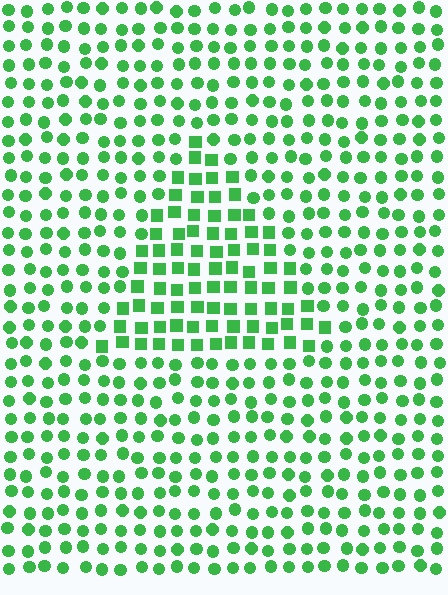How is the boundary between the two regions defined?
The boundary is defined by a change in element shape: squares inside vs. circles outside. All elements share the same color and spacing.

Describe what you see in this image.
The image is filled with small green elements arranged in a uniform grid. A triangle-shaped region contains squares, while the surrounding area contains circles. The boundary is defined purely by the change in element shape.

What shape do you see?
I see a triangle.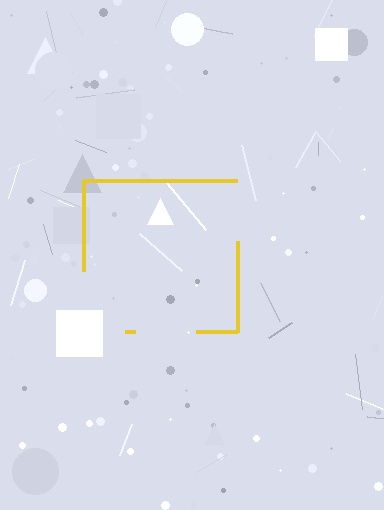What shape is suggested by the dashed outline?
The dashed outline suggests a square.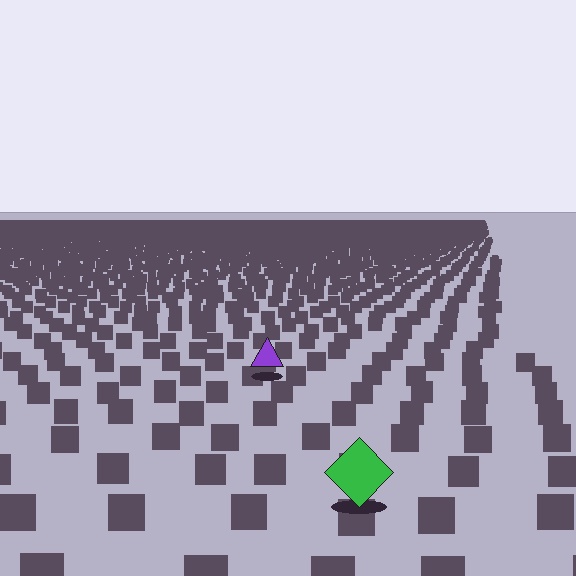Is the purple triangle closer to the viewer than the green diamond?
No. The green diamond is closer — you can tell from the texture gradient: the ground texture is coarser near it.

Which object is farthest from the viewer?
The purple triangle is farthest from the viewer. It appears smaller and the ground texture around it is denser.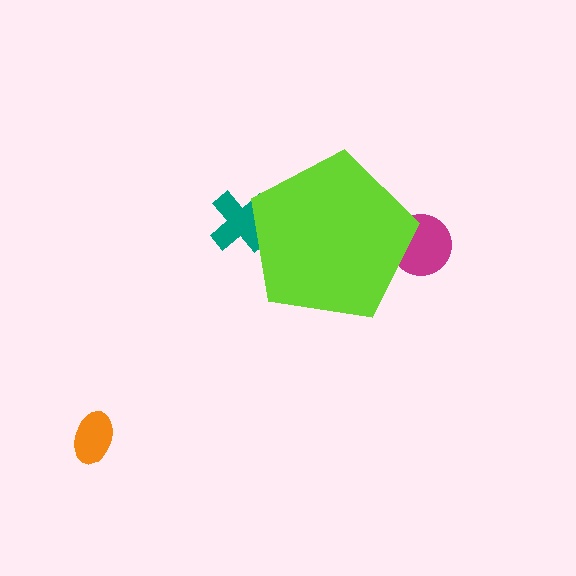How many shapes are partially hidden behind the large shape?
2 shapes are partially hidden.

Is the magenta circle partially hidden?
Yes, the magenta circle is partially hidden behind the lime pentagon.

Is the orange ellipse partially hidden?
No, the orange ellipse is fully visible.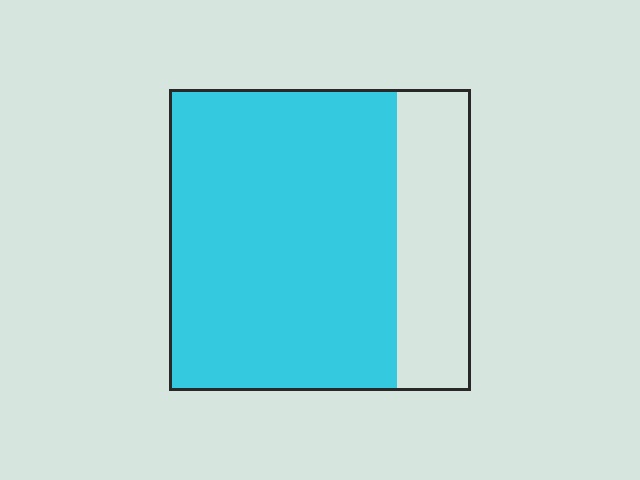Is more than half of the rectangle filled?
Yes.